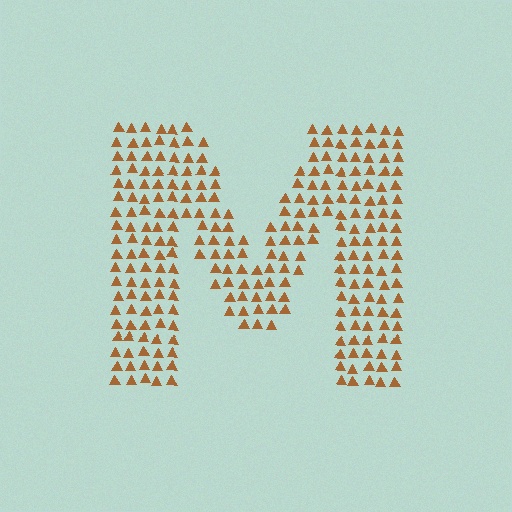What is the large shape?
The large shape is the letter M.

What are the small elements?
The small elements are triangles.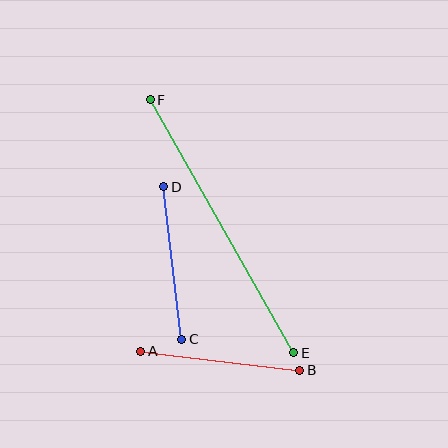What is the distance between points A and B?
The distance is approximately 160 pixels.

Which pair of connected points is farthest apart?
Points E and F are farthest apart.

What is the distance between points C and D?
The distance is approximately 153 pixels.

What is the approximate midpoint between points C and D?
The midpoint is at approximately (173, 263) pixels.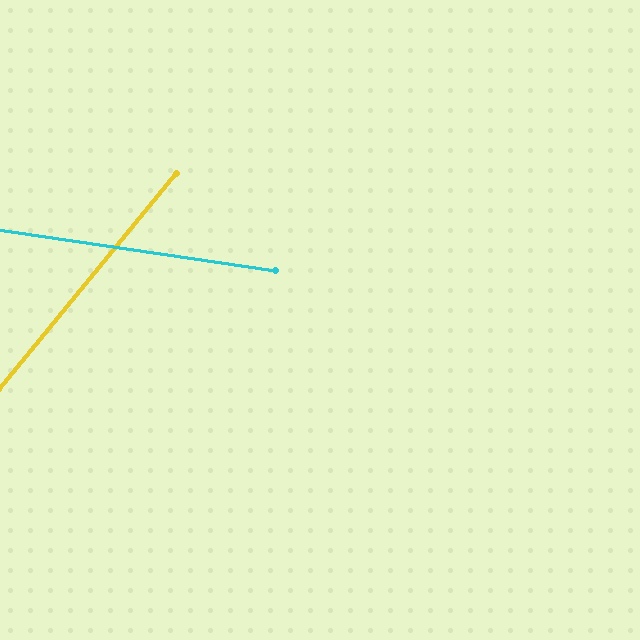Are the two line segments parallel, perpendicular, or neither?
Neither parallel nor perpendicular — they differ by about 59°.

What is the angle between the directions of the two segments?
Approximately 59 degrees.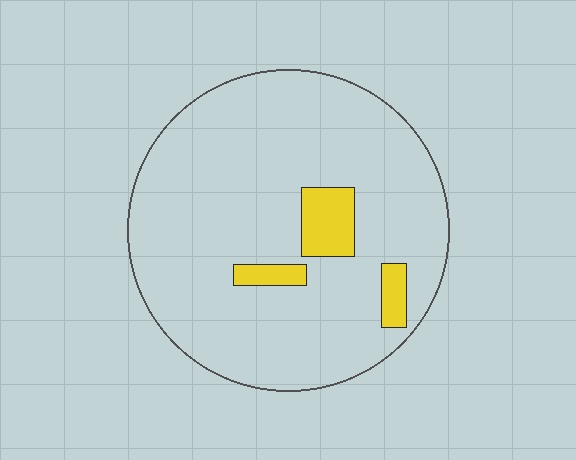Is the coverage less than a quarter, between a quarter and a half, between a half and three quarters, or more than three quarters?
Less than a quarter.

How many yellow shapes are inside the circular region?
3.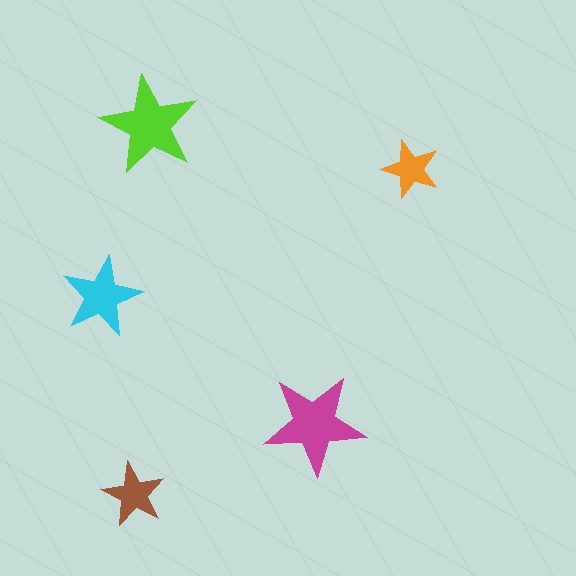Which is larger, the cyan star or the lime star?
The lime one.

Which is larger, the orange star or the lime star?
The lime one.